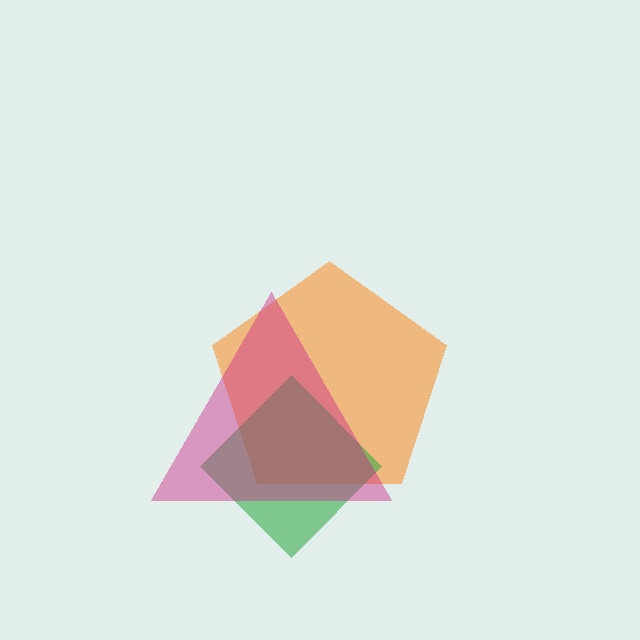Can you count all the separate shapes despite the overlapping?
Yes, there are 3 separate shapes.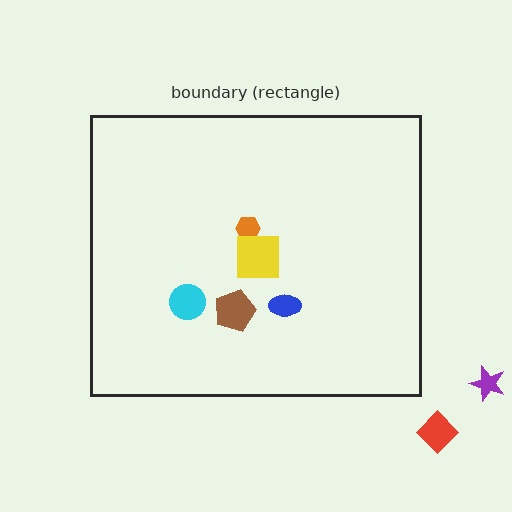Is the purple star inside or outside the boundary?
Outside.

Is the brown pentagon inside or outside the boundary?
Inside.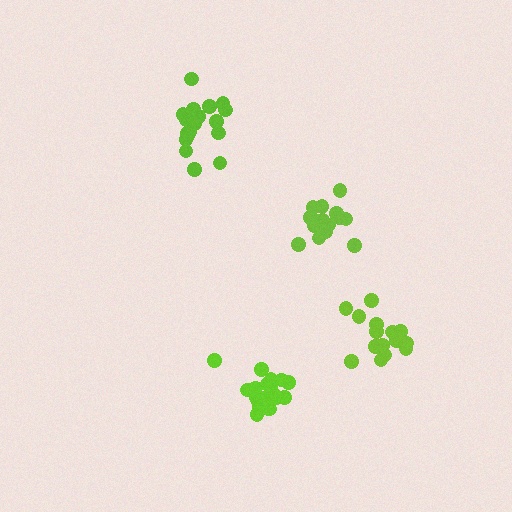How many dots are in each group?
Group 1: 20 dots, Group 2: 16 dots, Group 3: 19 dots, Group 4: 15 dots (70 total).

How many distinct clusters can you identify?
There are 4 distinct clusters.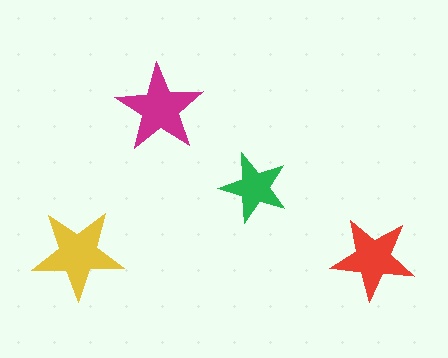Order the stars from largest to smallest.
the yellow one, the magenta one, the red one, the green one.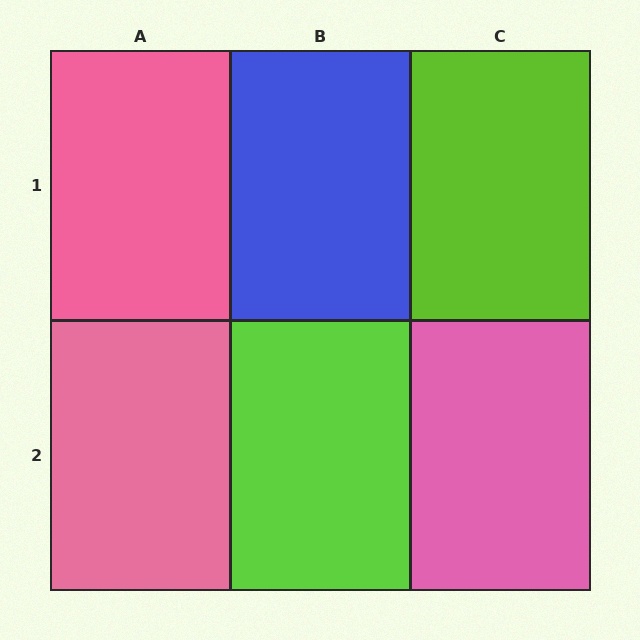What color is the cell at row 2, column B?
Lime.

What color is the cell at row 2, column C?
Pink.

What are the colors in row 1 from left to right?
Pink, blue, lime.